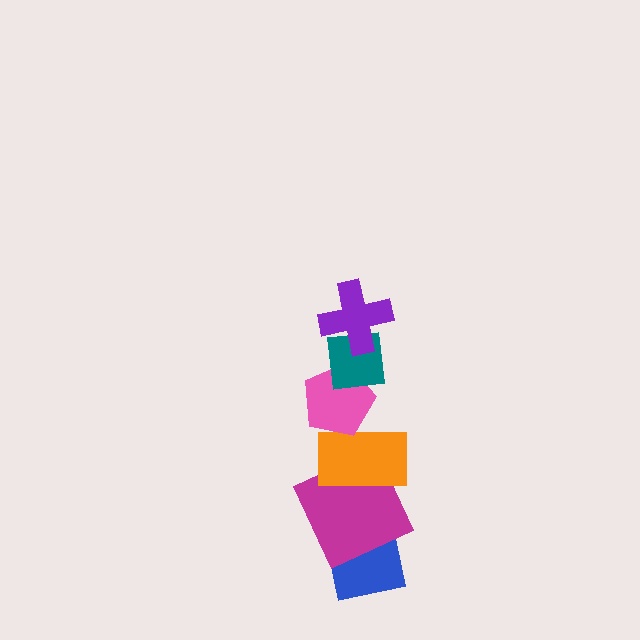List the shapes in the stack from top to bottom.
From top to bottom: the purple cross, the teal square, the pink pentagon, the orange rectangle, the magenta square, the blue square.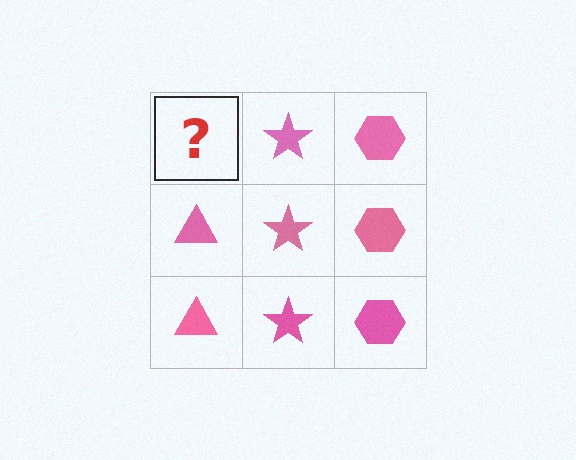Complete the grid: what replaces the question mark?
The question mark should be replaced with a pink triangle.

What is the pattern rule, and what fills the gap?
The rule is that each column has a consistent shape. The gap should be filled with a pink triangle.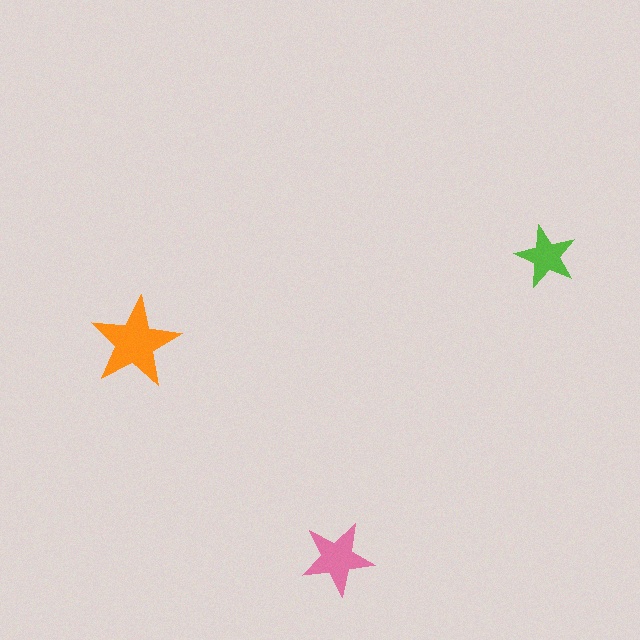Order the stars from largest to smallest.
the orange one, the pink one, the lime one.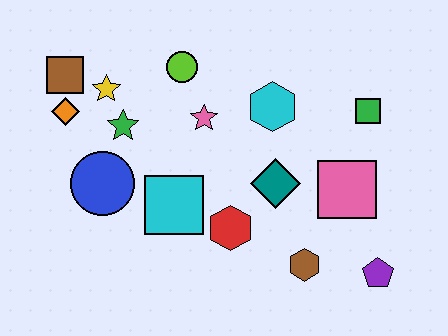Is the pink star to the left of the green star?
No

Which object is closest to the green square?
The pink square is closest to the green square.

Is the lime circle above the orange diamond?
Yes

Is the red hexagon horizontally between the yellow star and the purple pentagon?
Yes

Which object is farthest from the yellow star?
The purple pentagon is farthest from the yellow star.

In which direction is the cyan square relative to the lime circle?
The cyan square is below the lime circle.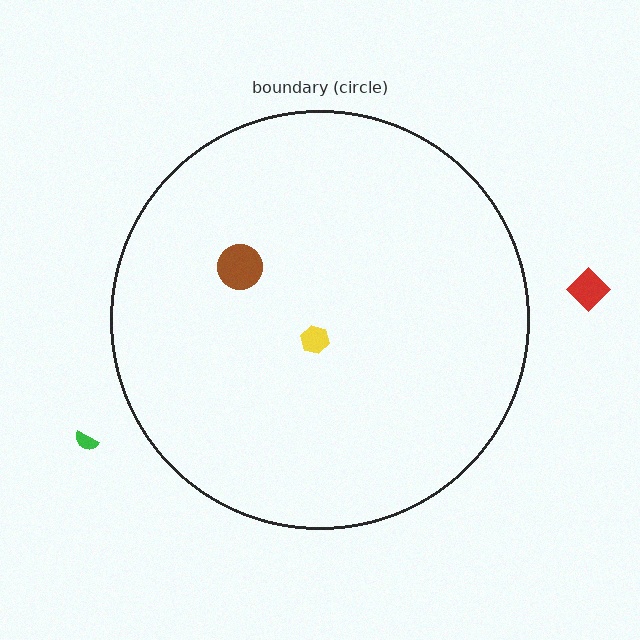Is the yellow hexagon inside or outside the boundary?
Inside.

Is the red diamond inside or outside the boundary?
Outside.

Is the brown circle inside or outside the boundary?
Inside.